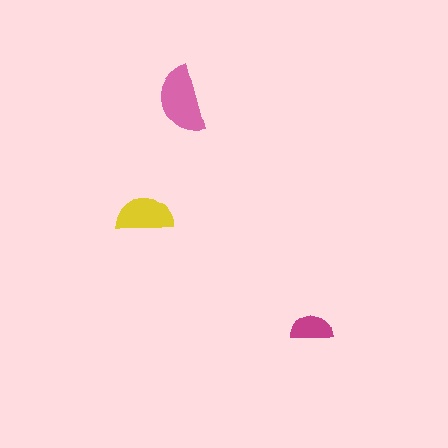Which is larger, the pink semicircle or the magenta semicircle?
The pink one.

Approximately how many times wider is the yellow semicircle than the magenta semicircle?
About 1.5 times wider.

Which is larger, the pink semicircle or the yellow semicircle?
The pink one.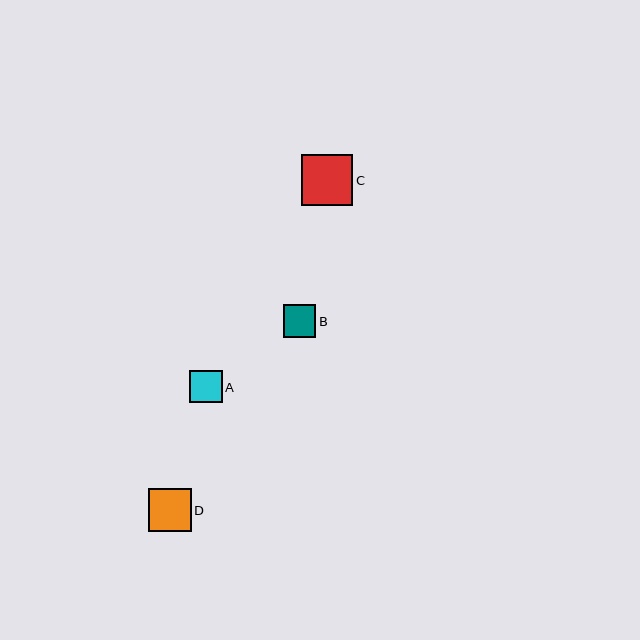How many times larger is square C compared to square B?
Square C is approximately 1.6 times the size of square B.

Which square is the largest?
Square C is the largest with a size of approximately 51 pixels.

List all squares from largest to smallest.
From largest to smallest: C, D, B, A.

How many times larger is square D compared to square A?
Square D is approximately 1.3 times the size of square A.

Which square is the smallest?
Square A is the smallest with a size of approximately 32 pixels.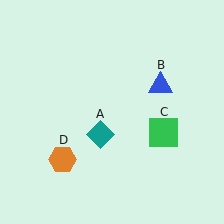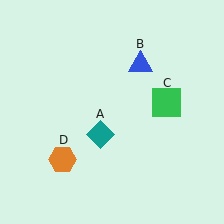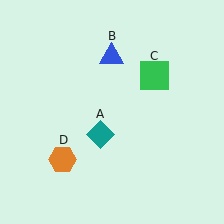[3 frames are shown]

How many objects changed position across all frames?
2 objects changed position: blue triangle (object B), green square (object C).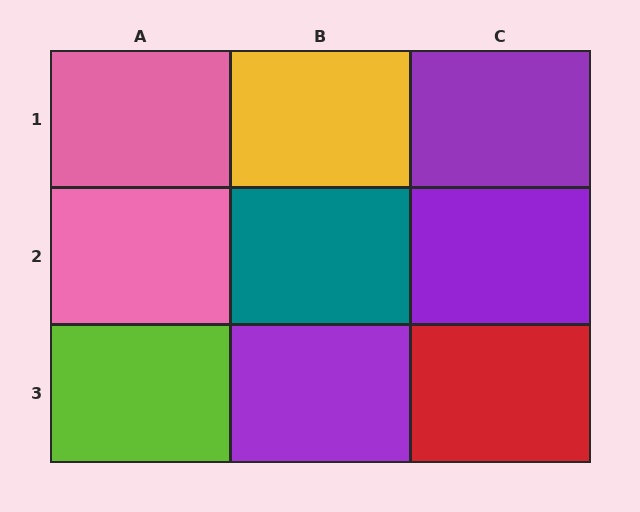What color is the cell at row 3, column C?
Red.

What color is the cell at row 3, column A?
Lime.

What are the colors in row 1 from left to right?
Pink, yellow, purple.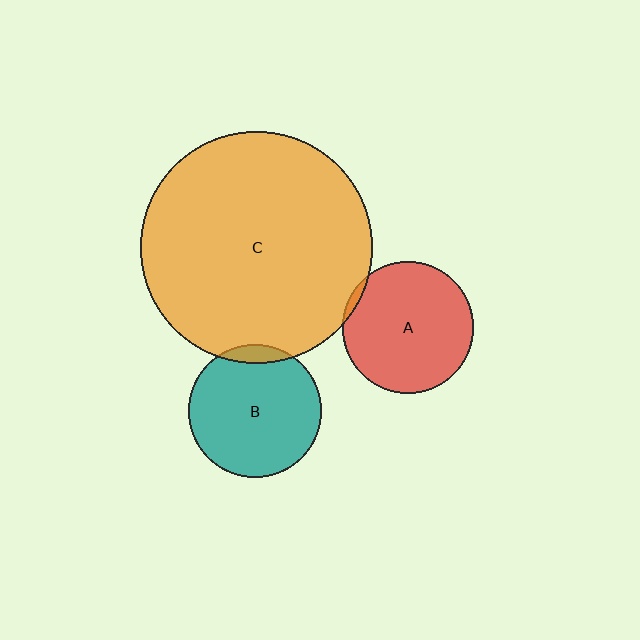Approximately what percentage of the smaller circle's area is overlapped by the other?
Approximately 5%.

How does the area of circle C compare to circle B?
Approximately 3.0 times.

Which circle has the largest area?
Circle C (orange).